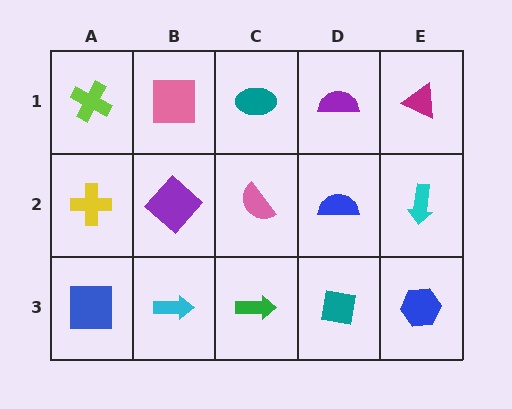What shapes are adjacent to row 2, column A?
A lime cross (row 1, column A), a blue square (row 3, column A), a purple diamond (row 2, column B).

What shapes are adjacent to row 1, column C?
A pink semicircle (row 2, column C), a pink square (row 1, column B), a purple semicircle (row 1, column D).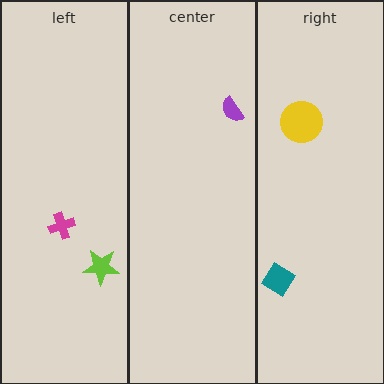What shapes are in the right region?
The yellow circle, the teal diamond.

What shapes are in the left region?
The magenta cross, the lime star.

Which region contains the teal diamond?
The right region.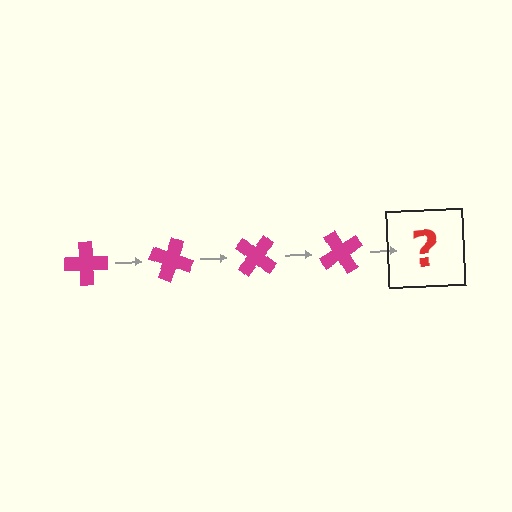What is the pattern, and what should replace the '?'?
The pattern is that the cross rotates 20 degrees each step. The '?' should be a magenta cross rotated 80 degrees.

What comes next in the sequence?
The next element should be a magenta cross rotated 80 degrees.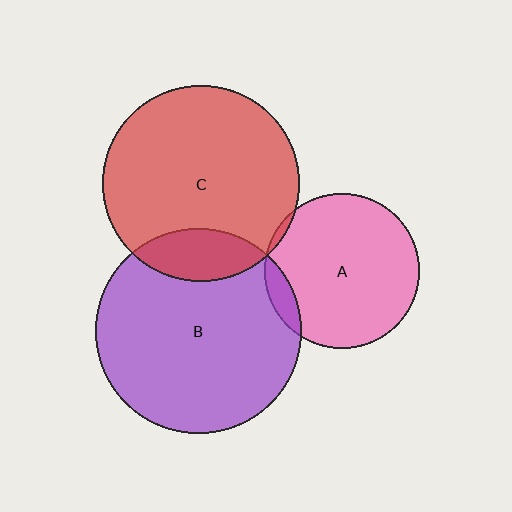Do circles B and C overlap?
Yes.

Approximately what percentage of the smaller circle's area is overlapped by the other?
Approximately 15%.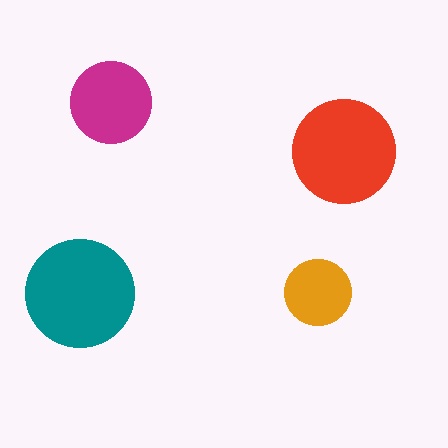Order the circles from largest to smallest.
the teal one, the red one, the magenta one, the orange one.